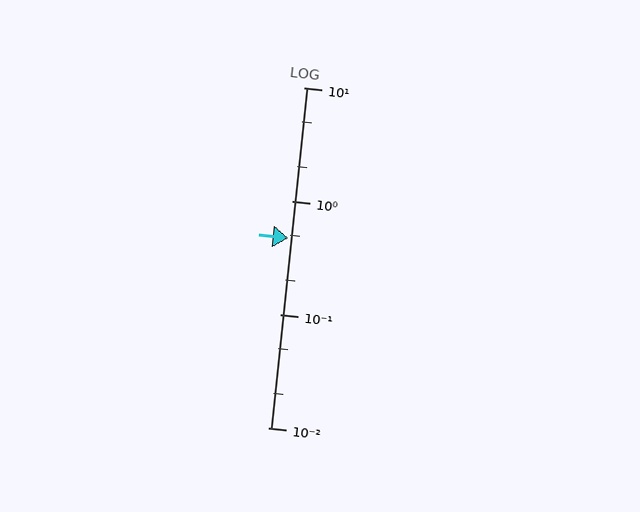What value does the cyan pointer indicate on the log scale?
The pointer indicates approximately 0.47.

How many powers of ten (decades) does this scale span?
The scale spans 3 decades, from 0.01 to 10.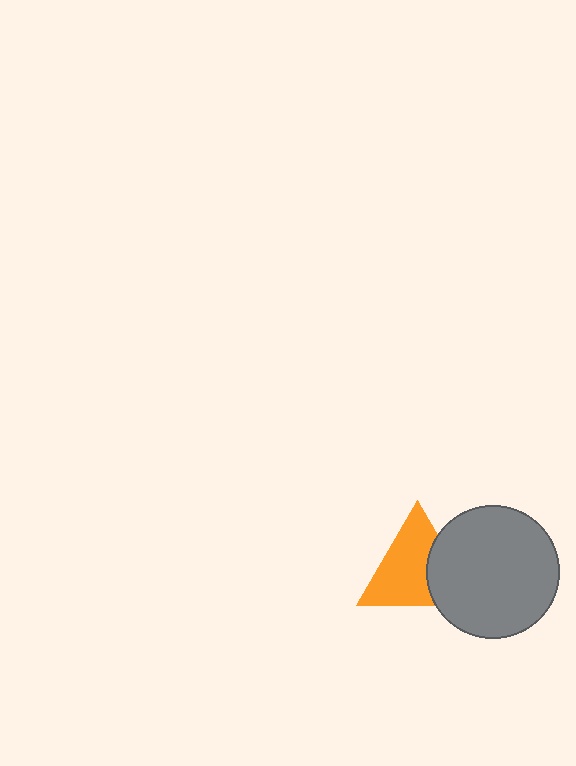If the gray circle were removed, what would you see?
You would see the complete orange triangle.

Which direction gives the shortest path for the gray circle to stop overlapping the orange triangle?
Moving right gives the shortest separation.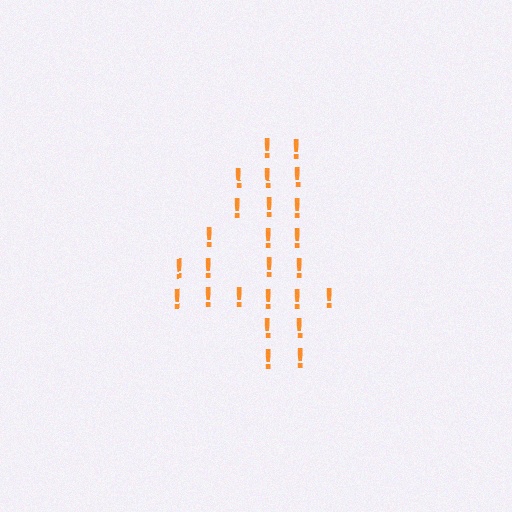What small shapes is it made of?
It is made of small exclamation marks.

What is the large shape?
The large shape is the digit 4.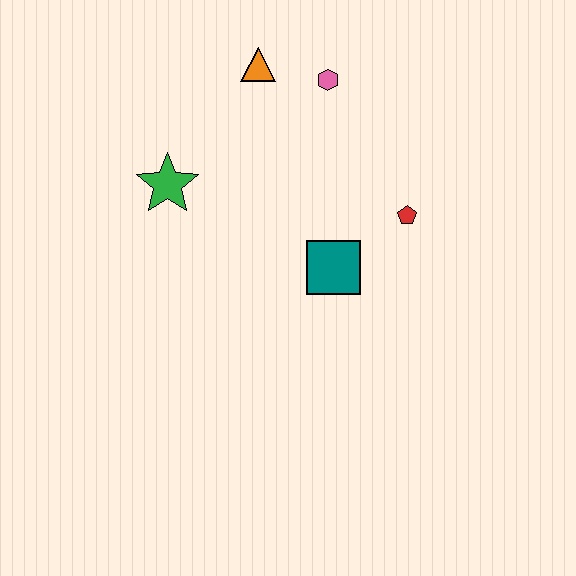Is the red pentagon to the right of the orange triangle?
Yes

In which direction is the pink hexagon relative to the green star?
The pink hexagon is to the right of the green star.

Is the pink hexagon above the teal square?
Yes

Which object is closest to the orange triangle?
The pink hexagon is closest to the orange triangle.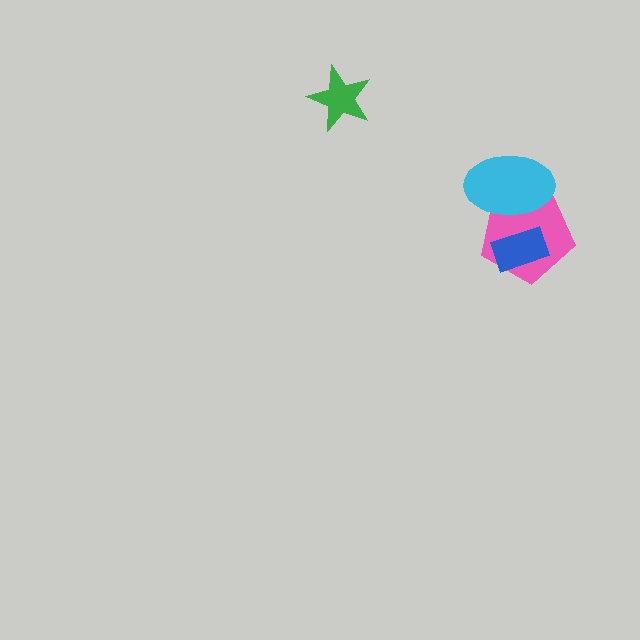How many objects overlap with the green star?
0 objects overlap with the green star.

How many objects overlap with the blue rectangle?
2 objects overlap with the blue rectangle.